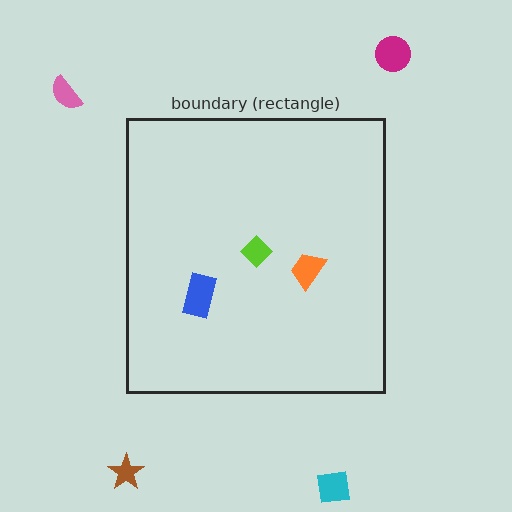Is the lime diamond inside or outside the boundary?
Inside.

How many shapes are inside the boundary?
3 inside, 4 outside.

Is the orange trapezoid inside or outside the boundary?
Inside.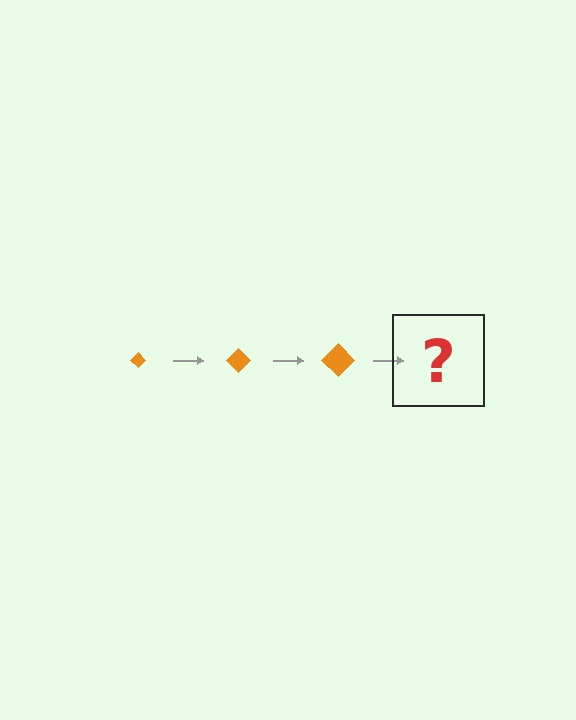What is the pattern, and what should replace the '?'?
The pattern is that the diamond gets progressively larger each step. The '?' should be an orange diamond, larger than the previous one.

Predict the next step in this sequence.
The next step is an orange diamond, larger than the previous one.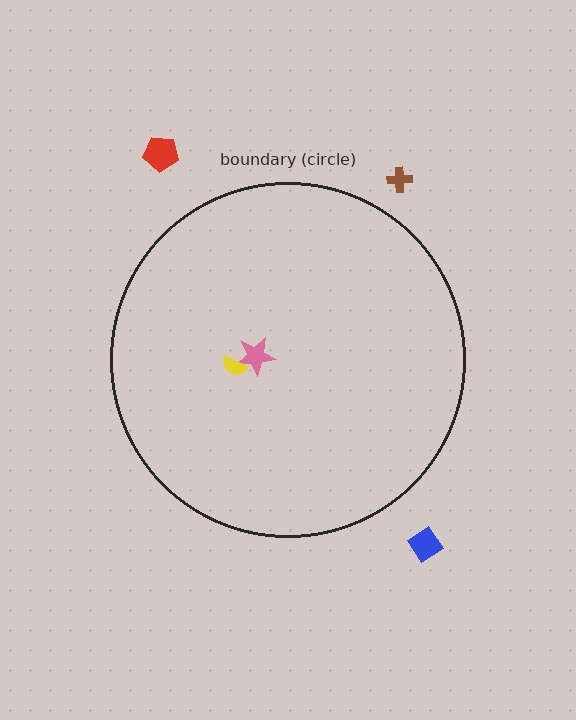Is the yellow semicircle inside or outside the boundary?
Inside.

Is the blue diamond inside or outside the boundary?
Outside.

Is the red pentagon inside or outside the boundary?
Outside.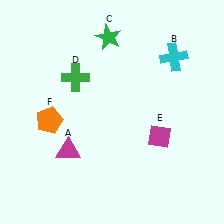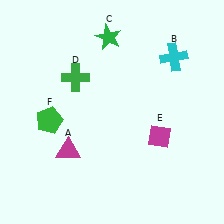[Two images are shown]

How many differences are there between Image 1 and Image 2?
There is 1 difference between the two images.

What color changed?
The pentagon (F) changed from orange in Image 1 to green in Image 2.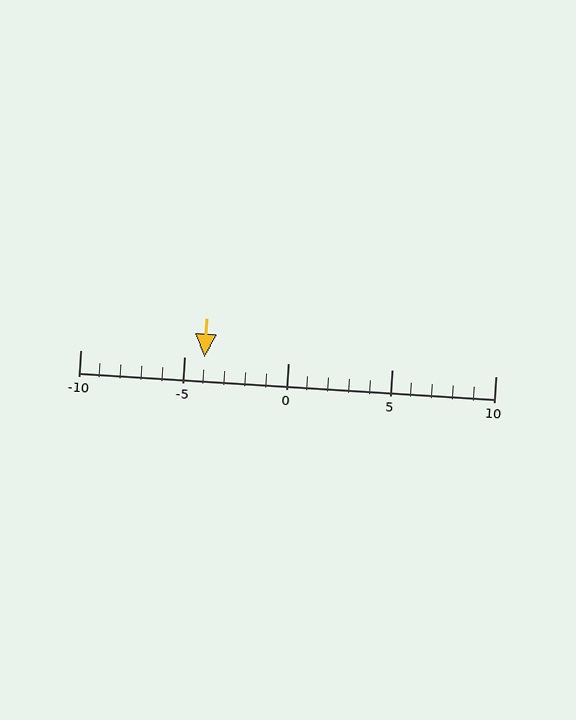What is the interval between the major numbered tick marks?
The major tick marks are spaced 5 units apart.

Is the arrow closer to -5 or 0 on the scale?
The arrow is closer to -5.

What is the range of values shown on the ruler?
The ruler shows values from -10 to 10.